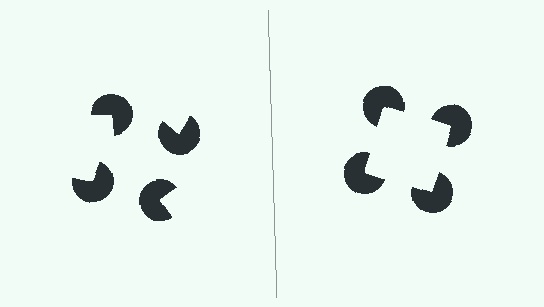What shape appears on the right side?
An illusory square.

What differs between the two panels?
The pac-man discs are positioned identically on both sides; only the wedge orientations differ. On the right they align to a square; on the left they are misaligned.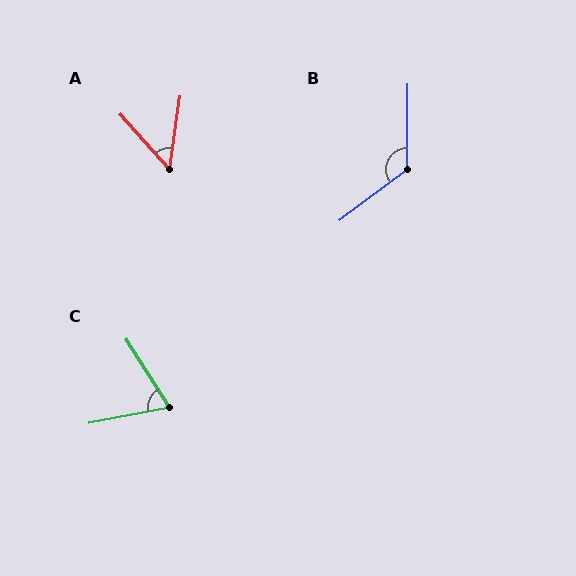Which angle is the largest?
B, at approximately 127 degrees.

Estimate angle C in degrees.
Approximately 68 degrees.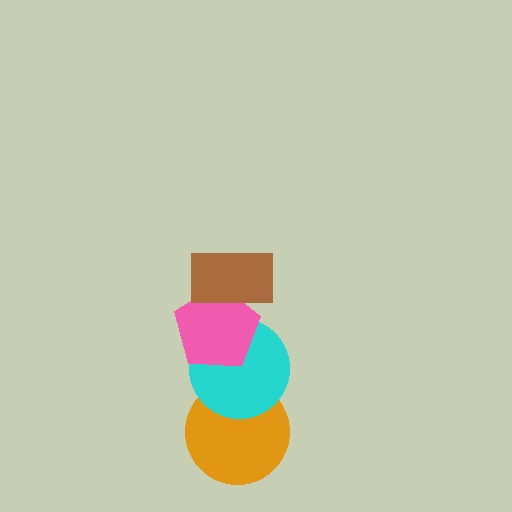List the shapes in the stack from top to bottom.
From top to bottom: the brown rectangle, the pink pentagon, the cyan circle, the orange circle.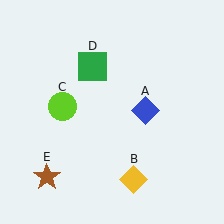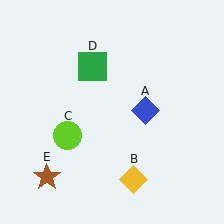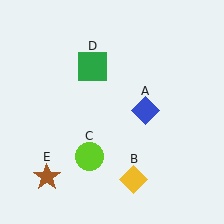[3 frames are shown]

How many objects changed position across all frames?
1 object changed position: lime circle (object C).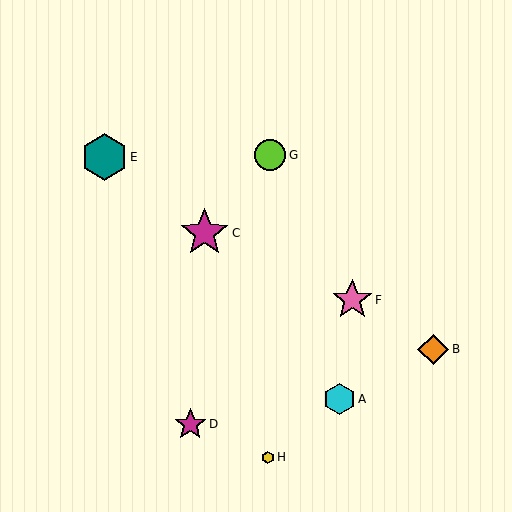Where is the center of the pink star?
The center of the pink star is at (352, 300).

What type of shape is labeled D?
Shape D is a magenta star.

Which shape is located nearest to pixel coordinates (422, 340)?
The orange diamond (labeled B) at (433, 350) is nearest to that location.